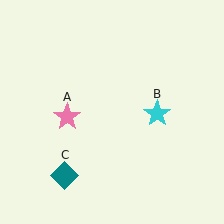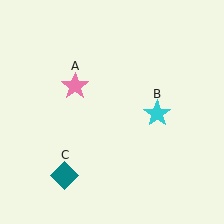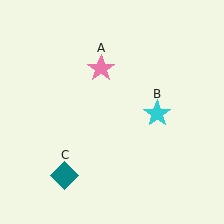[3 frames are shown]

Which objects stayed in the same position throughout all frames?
Cyan star (object B) and teal diamond (object C) remained stationary.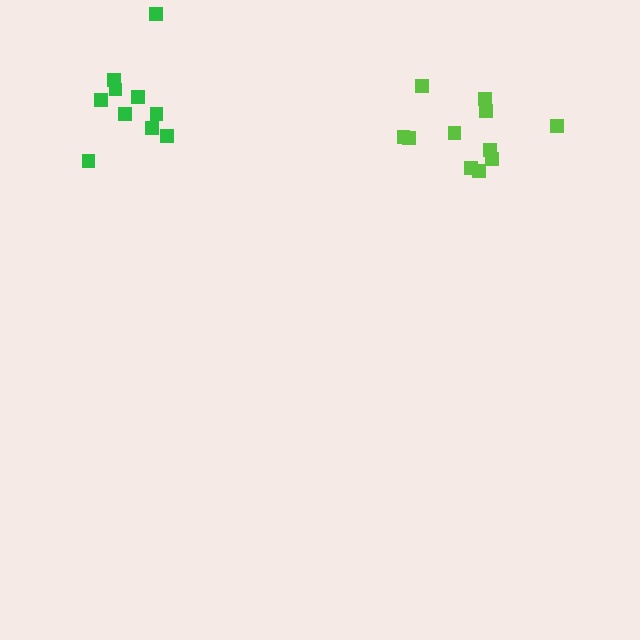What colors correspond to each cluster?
The clusters are colored: lime, green.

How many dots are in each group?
Group 1: 11 dots, Group 2: 10 dots (21 total).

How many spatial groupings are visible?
There are 2 spatial groupings.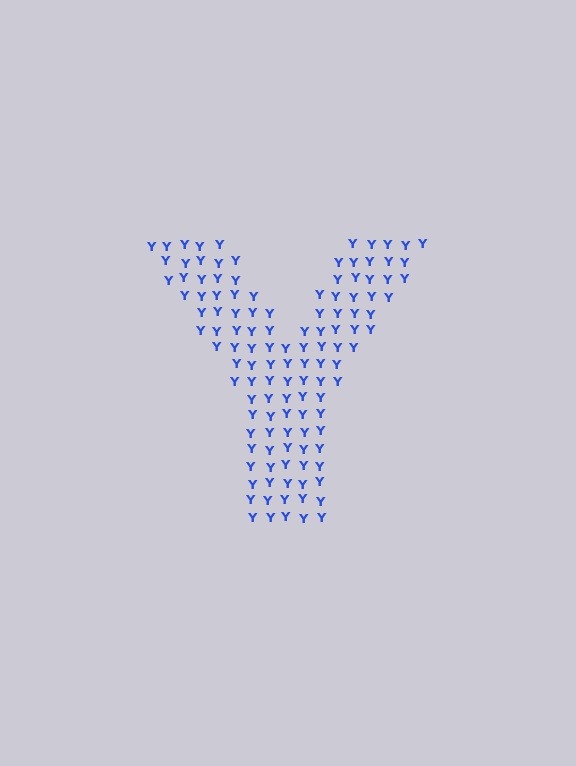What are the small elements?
The small elements are letter Y's.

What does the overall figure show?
The overall figure shows the letter Y.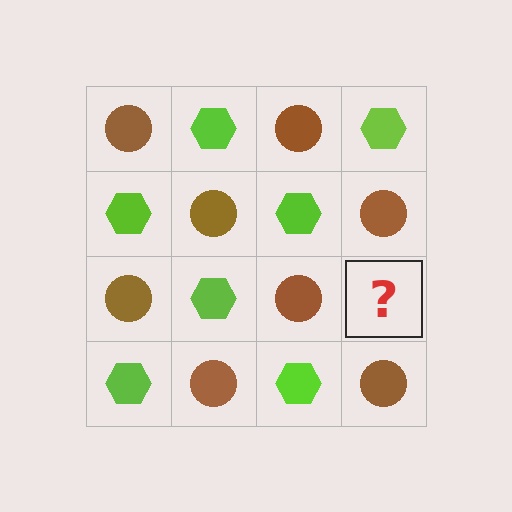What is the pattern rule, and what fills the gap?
The rule is that it alternates brown circle and lime hexagon in a checkerboard pattern. The gap should be filled with a lime hexagon.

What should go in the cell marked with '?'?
The missing cell should contain a lime hexagon.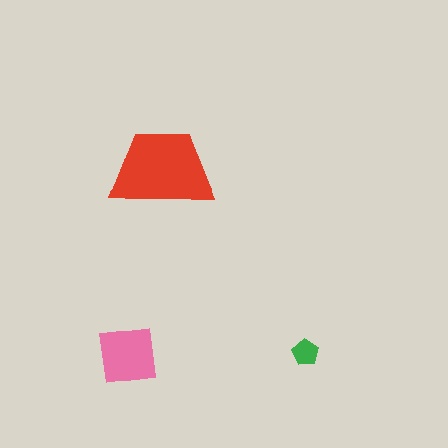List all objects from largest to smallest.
The red trapezoid, the pink square, the green pentagon.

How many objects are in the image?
There are 3 objects in the image.